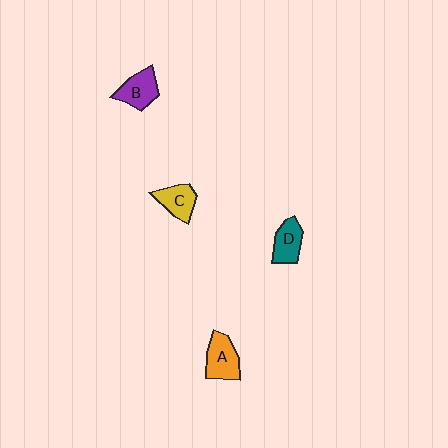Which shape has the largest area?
Shape A (orange).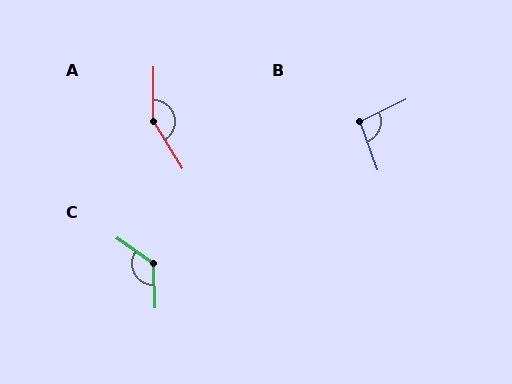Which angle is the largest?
A, at approximately 148 degrees.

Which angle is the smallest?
B, at approximately 97 degrees.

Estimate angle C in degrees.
Approximately 126 degrees.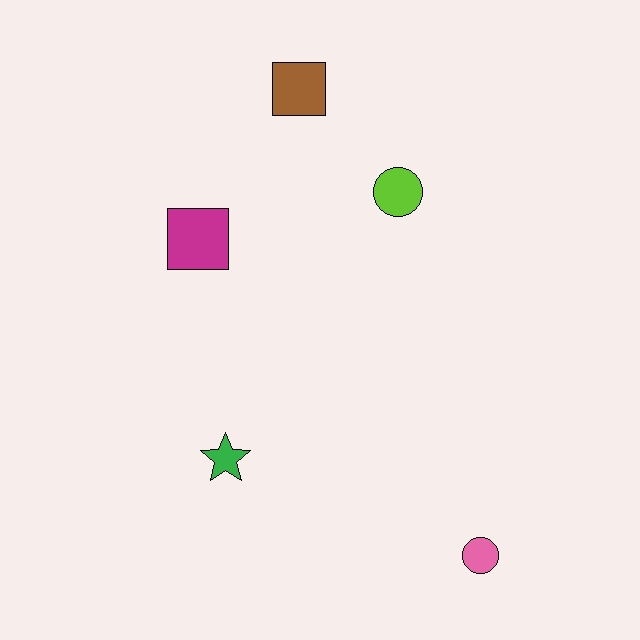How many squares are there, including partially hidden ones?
There are 2 squares.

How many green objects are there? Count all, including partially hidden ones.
There is 1 green object.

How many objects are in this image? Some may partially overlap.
There are 5 objects.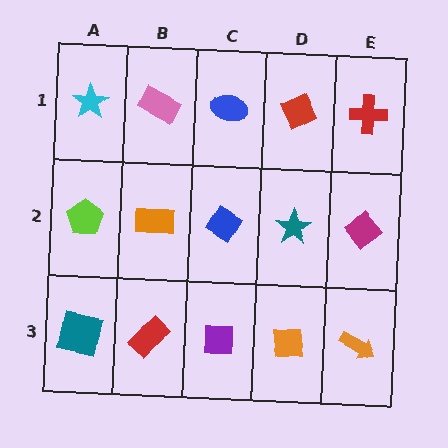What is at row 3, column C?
A purple square.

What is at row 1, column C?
A blue ellipse.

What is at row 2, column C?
A blue diamond.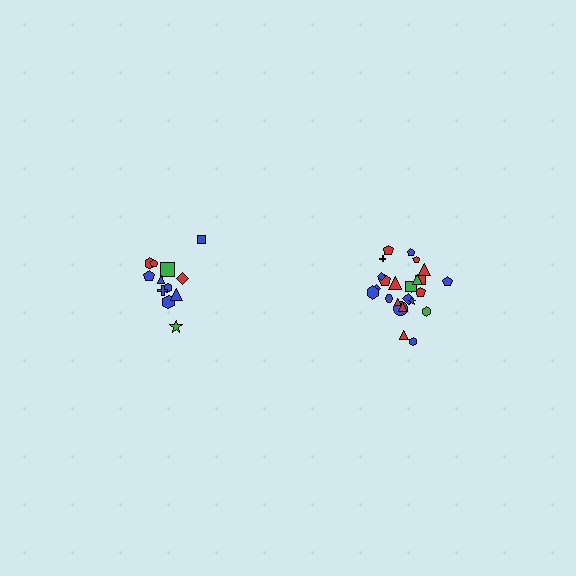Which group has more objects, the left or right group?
The right group.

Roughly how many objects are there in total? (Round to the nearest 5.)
Roughly 35 objects in total.